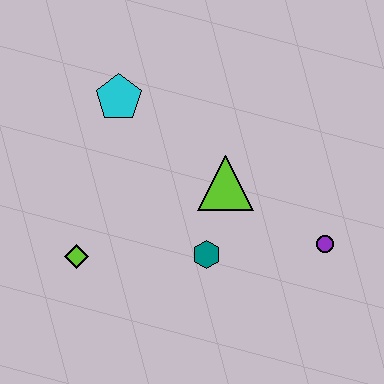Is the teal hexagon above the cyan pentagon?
No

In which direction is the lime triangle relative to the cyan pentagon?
The lime triangle is to the right of the cyan pentagon.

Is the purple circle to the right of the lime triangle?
Yes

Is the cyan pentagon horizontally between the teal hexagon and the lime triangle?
No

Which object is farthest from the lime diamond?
The purple circle is farthest from the lime diamond.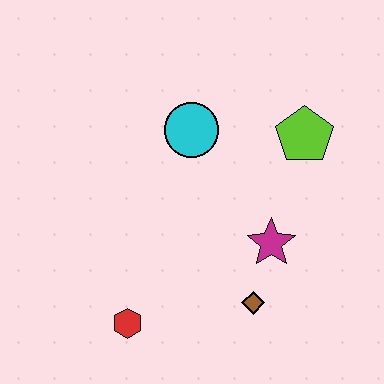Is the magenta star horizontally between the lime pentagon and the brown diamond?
Yes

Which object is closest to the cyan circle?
The lime pentagon is closest to the cyan circle.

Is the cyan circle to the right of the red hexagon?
Yes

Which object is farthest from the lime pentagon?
The red hexagon is farthest from the lime pentagon.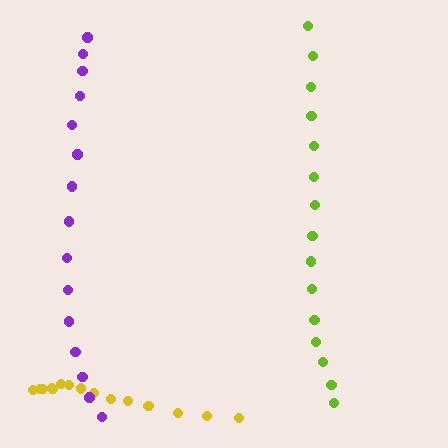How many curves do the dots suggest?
There are 3 distinct paths.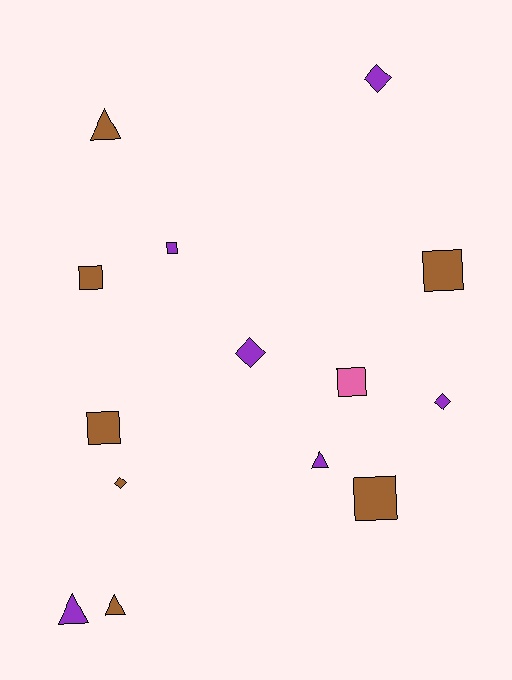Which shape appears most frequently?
Square, with 6 objects.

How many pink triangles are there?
There are no pink triangles.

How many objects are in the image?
There are 14 objects.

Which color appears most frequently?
Brown, with 7 objects.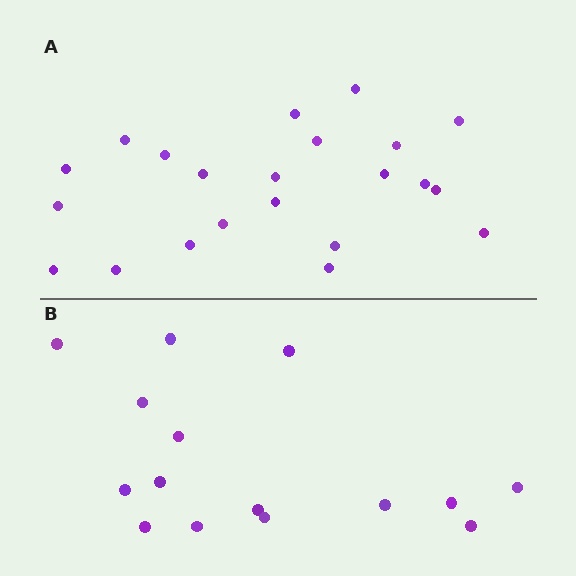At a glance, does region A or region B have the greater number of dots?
Region A (the top region) has more dots.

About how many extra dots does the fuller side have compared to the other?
Region A has roughly 8 or so more dots than region B.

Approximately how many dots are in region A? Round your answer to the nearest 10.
About 20 dots. (The exact count is 22, which rounds to 20.)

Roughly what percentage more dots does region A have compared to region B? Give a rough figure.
About 45% more.